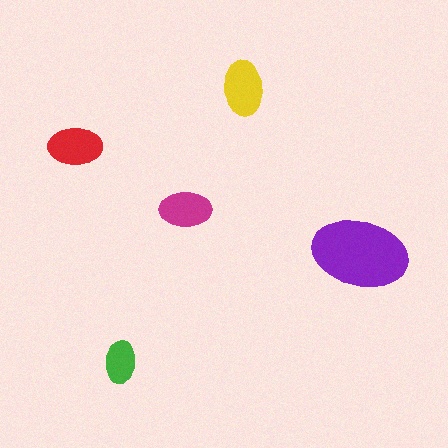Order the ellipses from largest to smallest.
the purple one, the yellow one, the red one, the magenta one, the green one.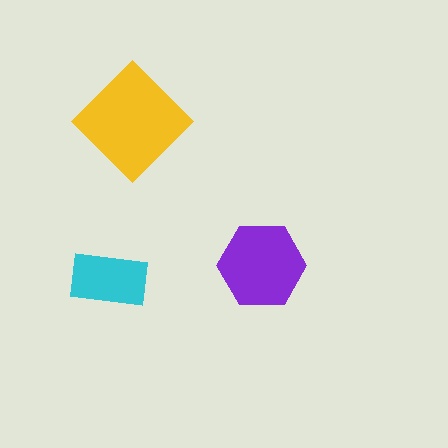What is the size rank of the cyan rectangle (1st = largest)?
3rd.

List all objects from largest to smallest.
The yellow diamond, the purple hexagon, the cyan rectangle.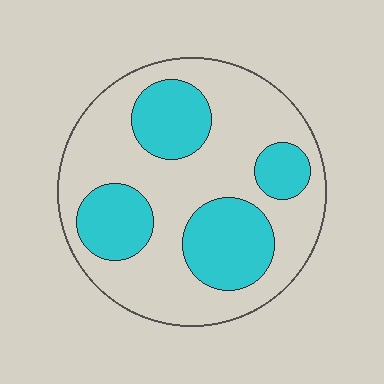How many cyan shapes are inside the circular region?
4.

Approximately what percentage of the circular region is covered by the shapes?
Approximately 35%.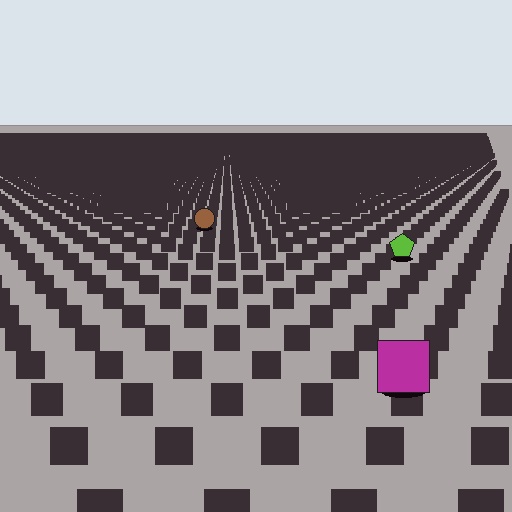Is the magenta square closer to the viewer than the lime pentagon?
Yes. The magenta square is closer — you can tell from the texture gradient: the ground texture is coarser near it.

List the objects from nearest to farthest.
From nearest to farthest: the magenta square, the lime pentagon, the brown circle.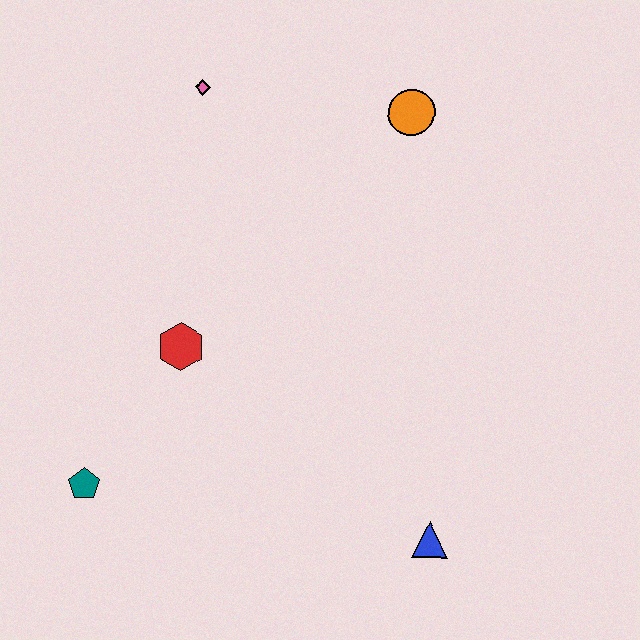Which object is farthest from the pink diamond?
The blue triangle is farthest from the pink diamond.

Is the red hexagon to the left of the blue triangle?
Yes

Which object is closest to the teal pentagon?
The red hexagon is closest to the teal pentagon.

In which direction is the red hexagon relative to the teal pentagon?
The red hexagon is above the teal pentagon.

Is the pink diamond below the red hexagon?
No